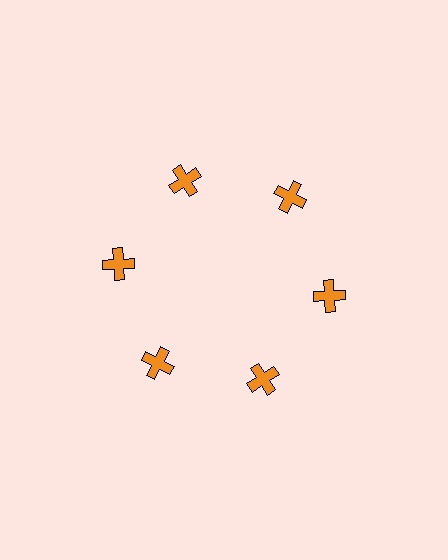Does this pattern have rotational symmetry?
Yes, this pattern has 6-fold rotational symmetry. It looks the same after rotating 60 degrees around the center.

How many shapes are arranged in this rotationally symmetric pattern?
There are 6 shapes, arranged in 6 groups of 1.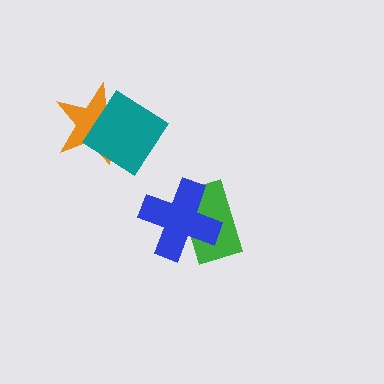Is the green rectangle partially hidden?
Yes, it is partially covered by another shape.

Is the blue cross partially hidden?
No, no other shape covers it.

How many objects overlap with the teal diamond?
1 object overlaps with the teal diamond.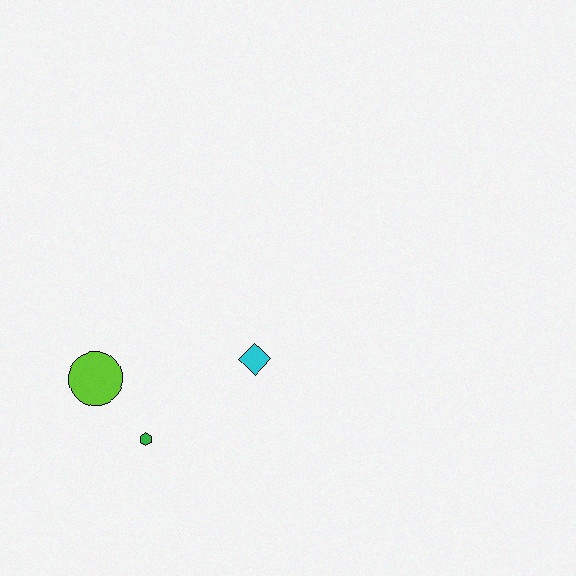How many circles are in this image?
There is 1 circle.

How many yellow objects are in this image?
There are no yellow objects.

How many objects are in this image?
There are 3 objects.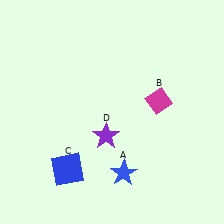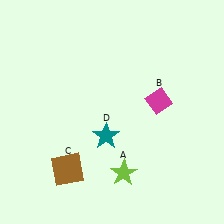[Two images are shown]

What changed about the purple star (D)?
In Image 1, D is purple. In Image 2, it changed to teal.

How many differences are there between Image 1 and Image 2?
There are 3 differences between the two images.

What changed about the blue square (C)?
In Image 1, C is blue. In Image 2, it changed to brown.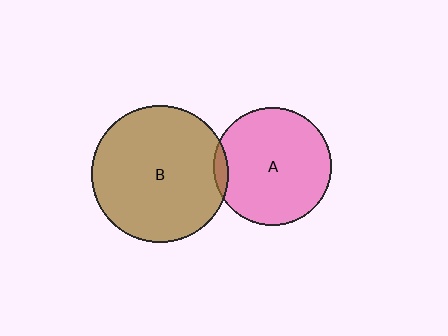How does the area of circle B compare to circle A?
Approximately 1.3 times.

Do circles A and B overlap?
Yes.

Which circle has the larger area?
Circle B (brown).